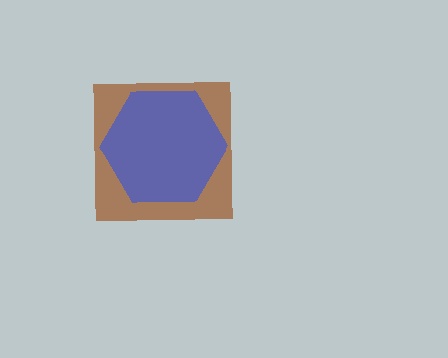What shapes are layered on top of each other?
The layered shapes are: a brown square, a blue hexagon.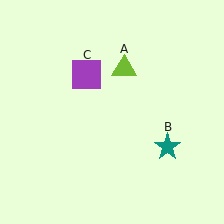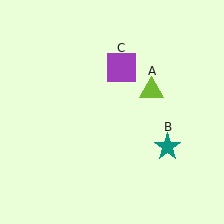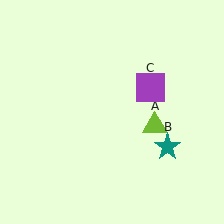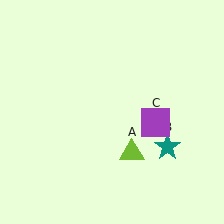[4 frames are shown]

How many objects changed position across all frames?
2 objects changed position: lime triangle (object A), purple square (object C).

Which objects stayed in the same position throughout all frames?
Teal star (object B) remained stationary.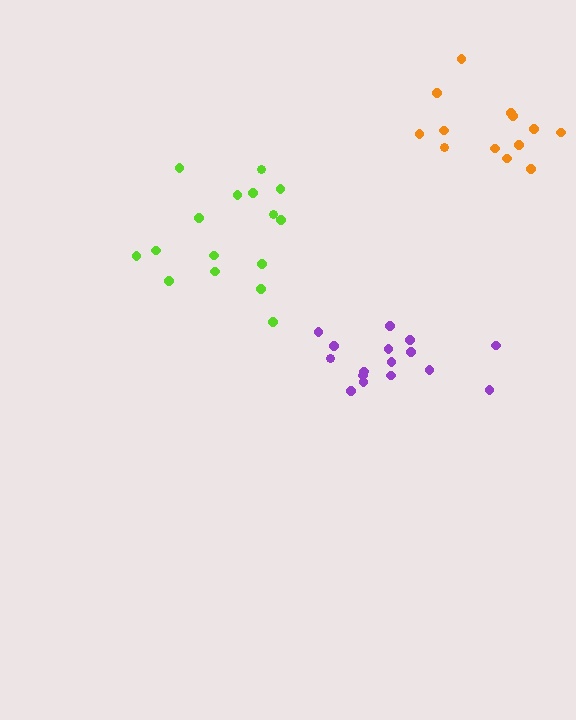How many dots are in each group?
Group 1: 16 dots, Group 2: 16 dots, Group 3: 13 dots (45 total).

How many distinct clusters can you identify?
There are 3 distinct clusters.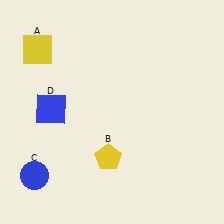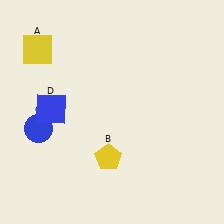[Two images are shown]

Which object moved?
The blue circle (C) moved up.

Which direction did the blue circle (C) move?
The blue circle (C) moved up.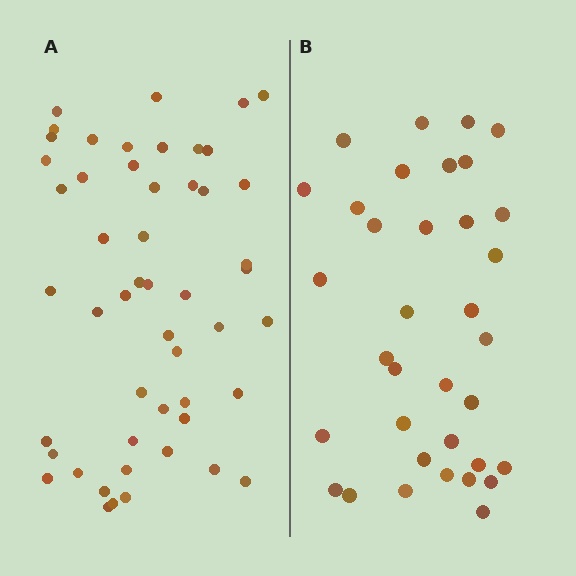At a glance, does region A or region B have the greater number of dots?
Region A (the left region) has more dots.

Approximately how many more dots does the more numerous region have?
Region A has approximately 15 more dots than region B.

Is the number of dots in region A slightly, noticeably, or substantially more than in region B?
Region A has substantially more. The ratio is roughly 1.5 to 1.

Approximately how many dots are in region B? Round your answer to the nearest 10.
About 40 dots. (The exact count is 35, which rounds to 40.)